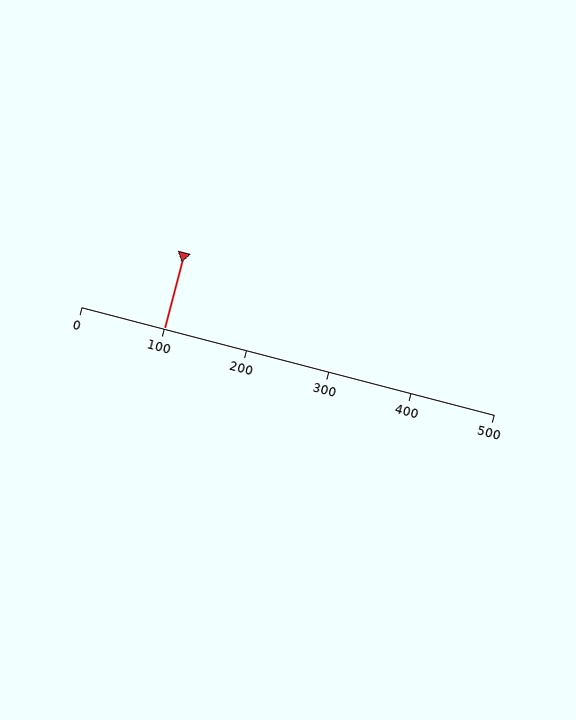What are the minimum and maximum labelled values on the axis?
The axis runs from 0 to 500.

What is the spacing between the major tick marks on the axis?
The major ticks are spaced 100 apart.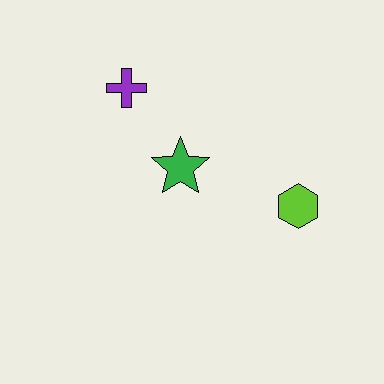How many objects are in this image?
There are 3 objects.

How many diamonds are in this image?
There are no diamonds.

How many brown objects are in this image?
There are no brown objects.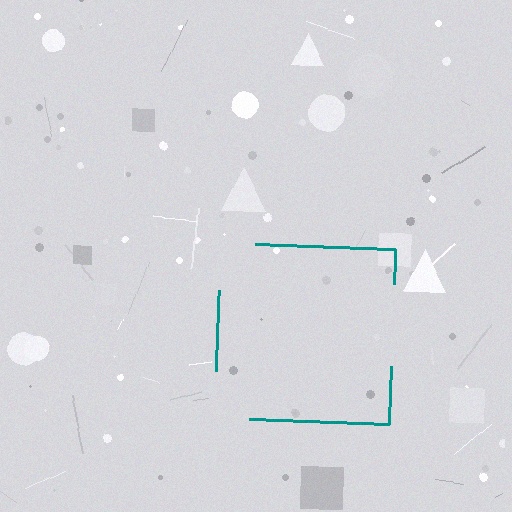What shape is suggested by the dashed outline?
The dashed outline suggests a square.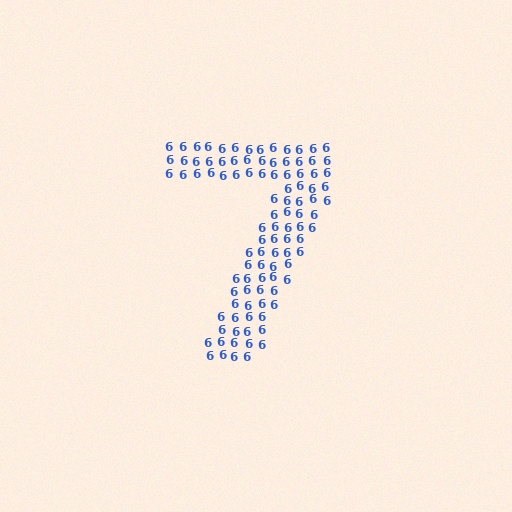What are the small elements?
The small elements are digit 6's.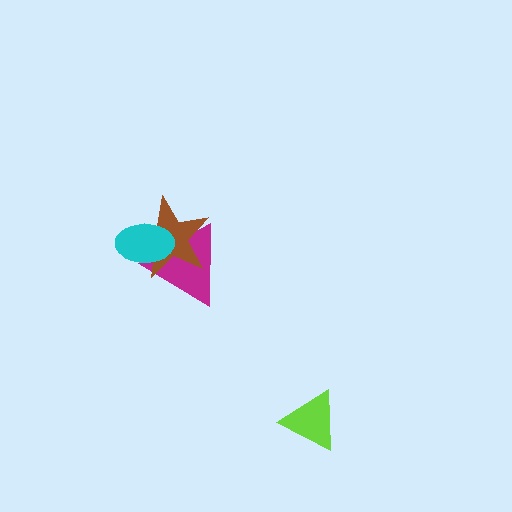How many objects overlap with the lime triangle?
0 objects overlap with the lime triangle.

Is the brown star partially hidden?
Yes, it is partially covered by another shape.